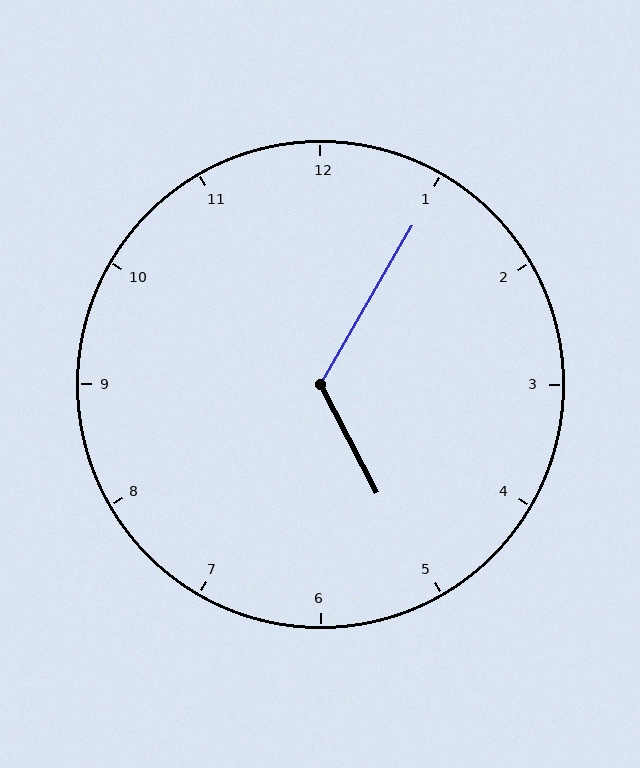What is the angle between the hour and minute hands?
Approximately 122 degrees.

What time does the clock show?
5:05.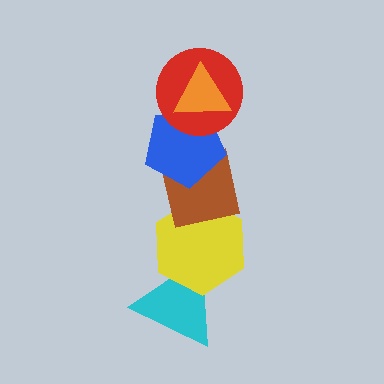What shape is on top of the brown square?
The blue pentagon is on top of the brown square.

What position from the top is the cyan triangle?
The cyan triangle is 6th from the top.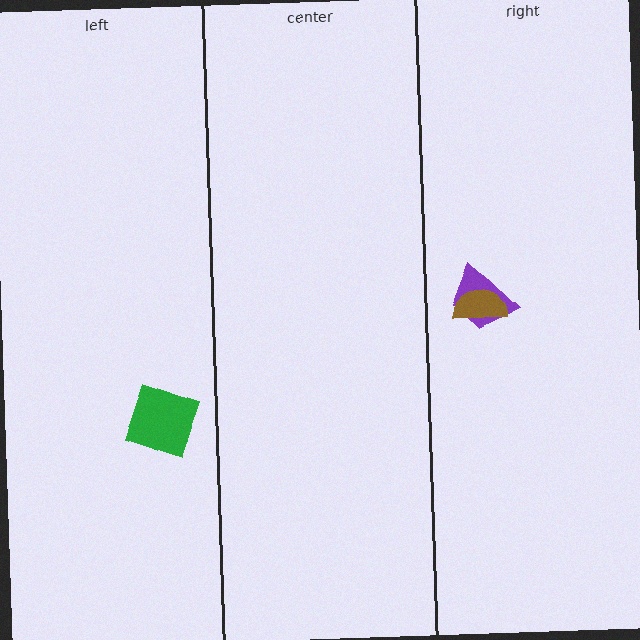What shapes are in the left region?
The green square.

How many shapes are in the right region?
2.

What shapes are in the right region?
The purple trapezoid, the brown semicircle.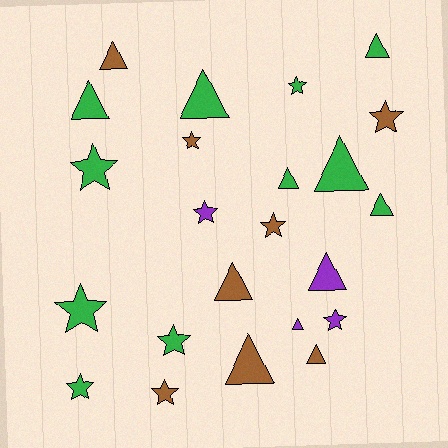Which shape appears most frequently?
Triangle, with 12 objects.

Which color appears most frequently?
Green, with 11 objects.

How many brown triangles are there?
There are 4 brown triangles.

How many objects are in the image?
There are 23 objects.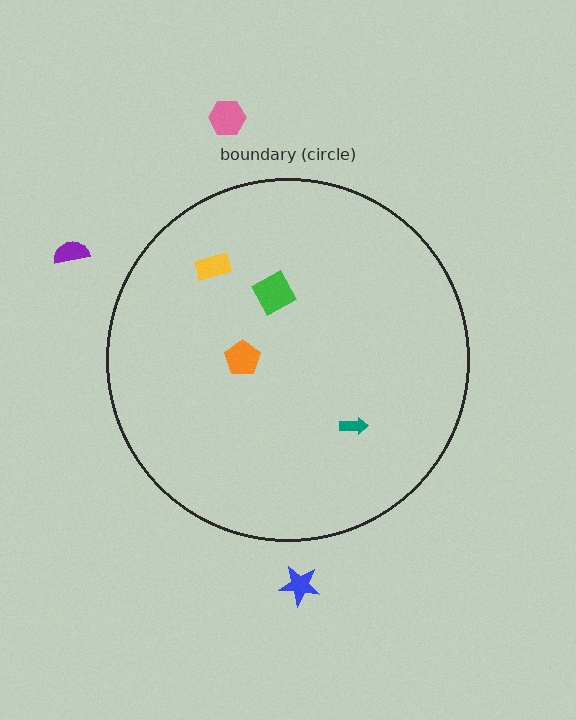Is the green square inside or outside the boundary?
Inside.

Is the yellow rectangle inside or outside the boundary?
Inside.